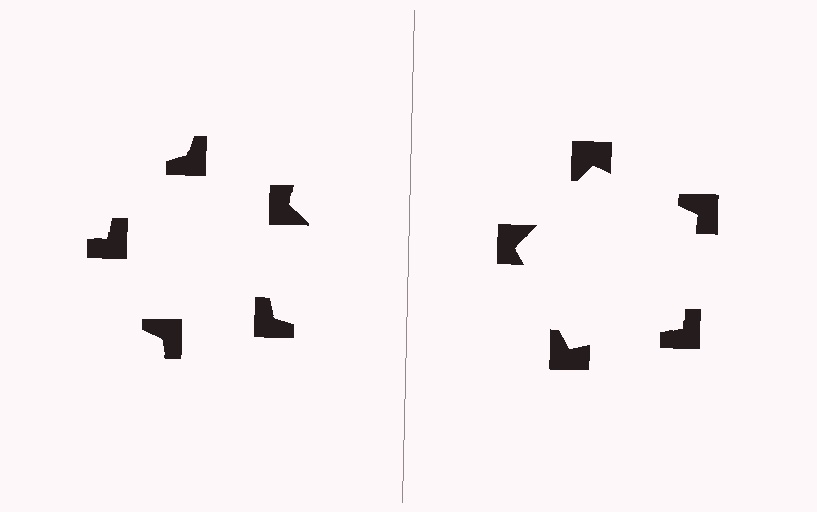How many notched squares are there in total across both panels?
10 — 5 on each side.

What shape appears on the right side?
An illusory pentagon.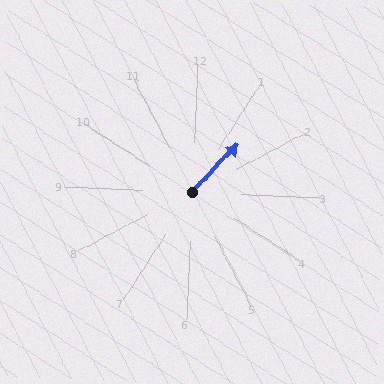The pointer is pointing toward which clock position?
Roughly 1 o'clock.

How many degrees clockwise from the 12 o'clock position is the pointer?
Approximately 41 degrees.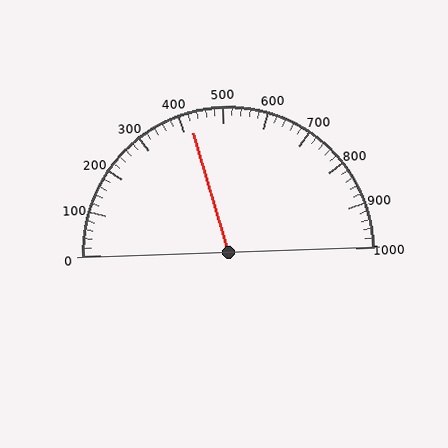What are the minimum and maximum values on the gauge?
The gauge ranges from 0 to 1000.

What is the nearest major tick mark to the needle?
The nearest major tick mark is 400.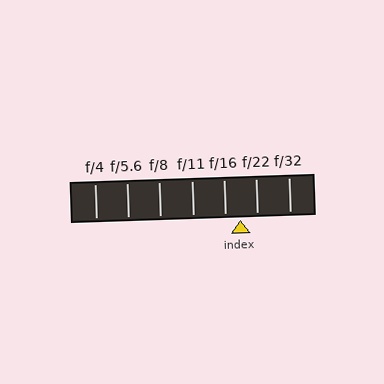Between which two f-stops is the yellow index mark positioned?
The index mark is between f/16 and f/22.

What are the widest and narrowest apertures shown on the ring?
The widest aperture shown is f/4 and the narrowest is f/32.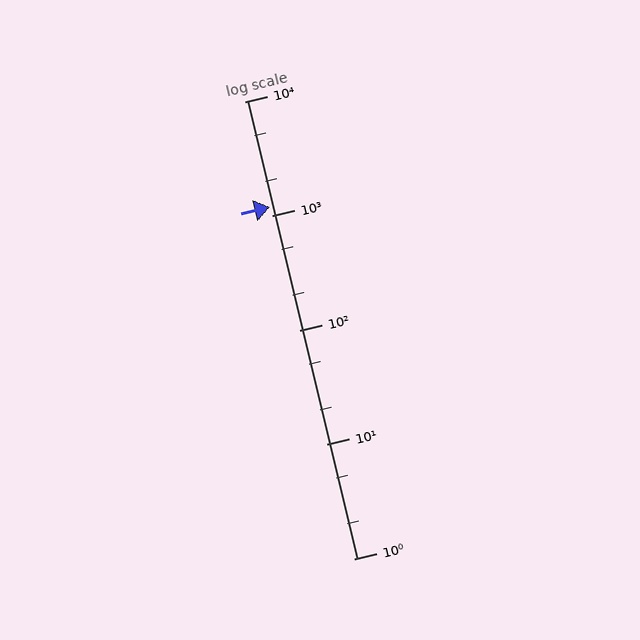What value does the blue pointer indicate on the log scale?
The pointer indicates approximately 1200.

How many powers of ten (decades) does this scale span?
The scale spans 4 decades, from 1 to 10000.